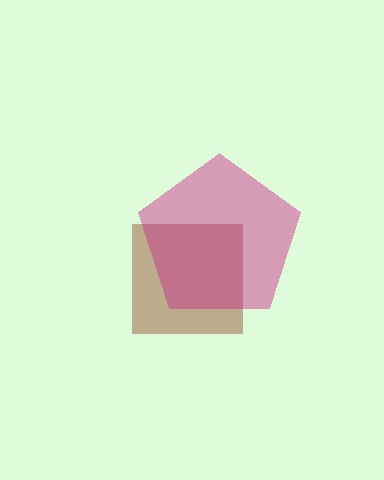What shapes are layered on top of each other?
The layered shapes are: a brown square, a magenta pentagon.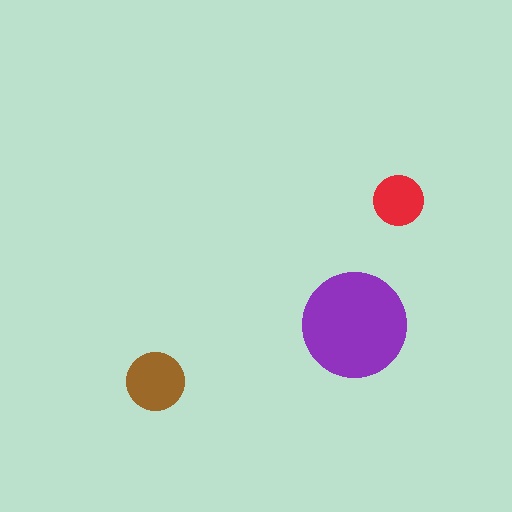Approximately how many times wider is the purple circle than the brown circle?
About 2 times wider.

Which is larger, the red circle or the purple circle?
The purple one.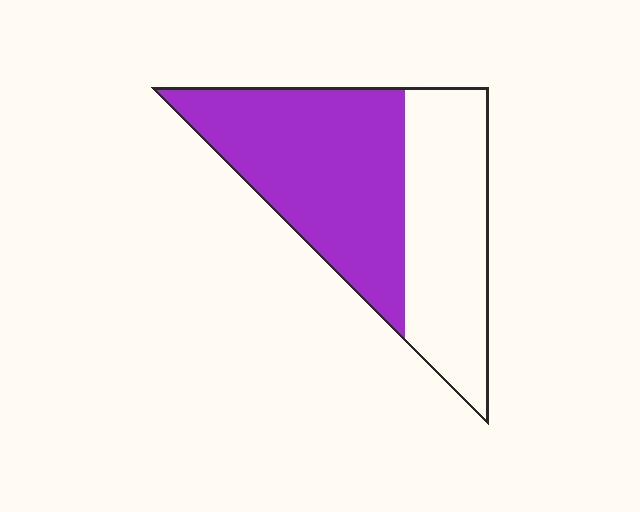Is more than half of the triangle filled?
Yes.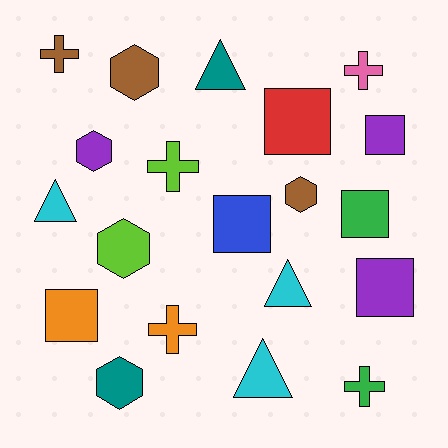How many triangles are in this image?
There are 4 triangles.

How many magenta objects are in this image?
There are no magenta objects.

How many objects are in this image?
There are 20 objects.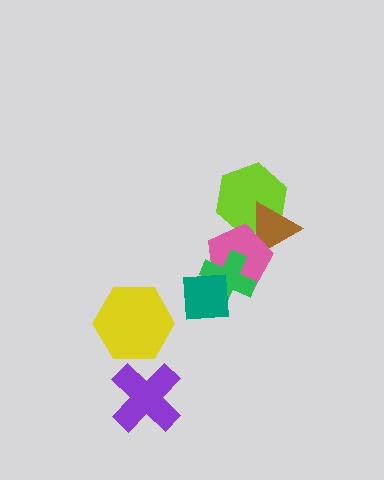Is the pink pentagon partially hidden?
Yes, it is partially covered by another shape.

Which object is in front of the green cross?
The teal square is in front of the green cross.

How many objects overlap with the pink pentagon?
4 objects overlap with the pink pentagon.